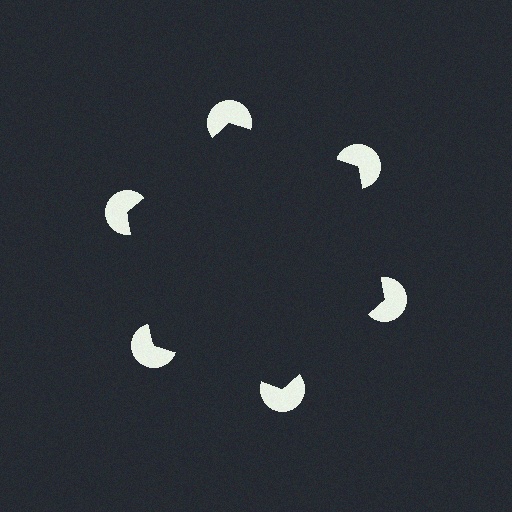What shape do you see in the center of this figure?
An illusory hexagon — its edges are inferred from the aligned wedge cuts in the pac-man discs, not physically drawn.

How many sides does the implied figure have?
6 sides.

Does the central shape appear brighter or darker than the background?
It typically appears slightly darker than the background, even though no actual brightness change is drawn.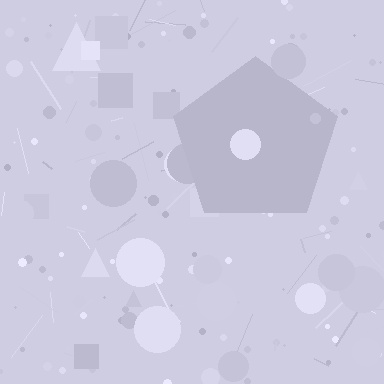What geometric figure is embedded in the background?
A pentagon is embedded in the background.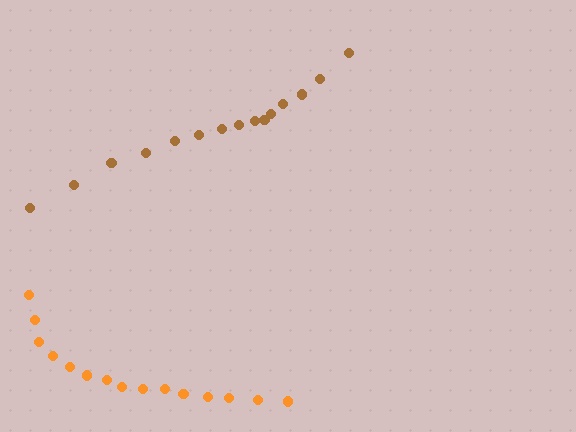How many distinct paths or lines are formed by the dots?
There are 2 distinct paths.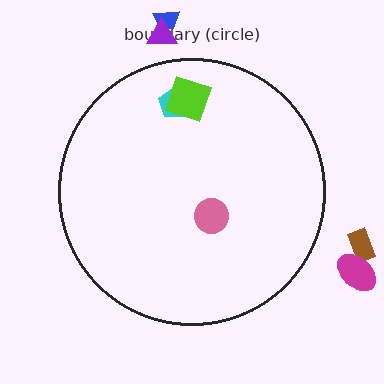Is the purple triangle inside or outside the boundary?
Outside.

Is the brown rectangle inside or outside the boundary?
Outside.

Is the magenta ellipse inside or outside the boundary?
Outside.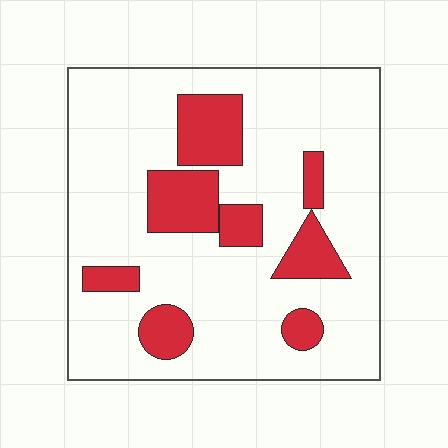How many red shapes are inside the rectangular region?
8.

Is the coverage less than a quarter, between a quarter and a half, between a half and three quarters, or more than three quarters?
Less than a quarter.